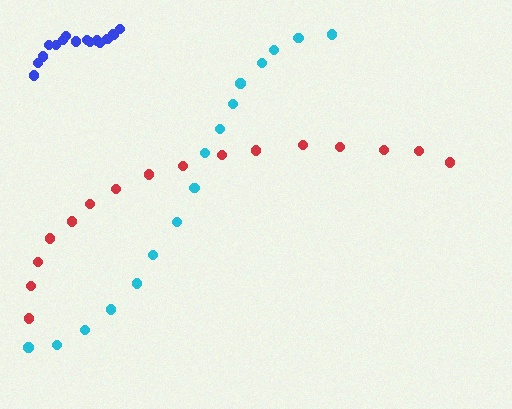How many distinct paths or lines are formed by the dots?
There are 3 distinct paths.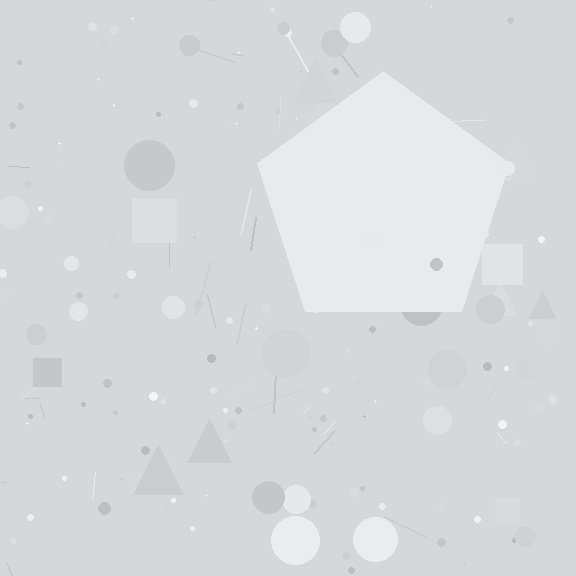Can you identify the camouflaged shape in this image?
The camouflaged shape is a pentagon.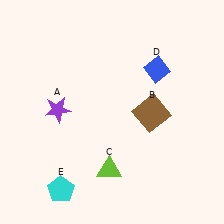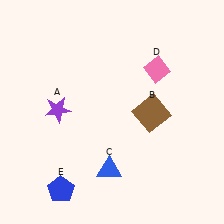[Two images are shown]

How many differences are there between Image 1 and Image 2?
There are 3 differences between the two images.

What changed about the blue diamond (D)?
In Image 1, D is blue. In Image 2, it changed to pink.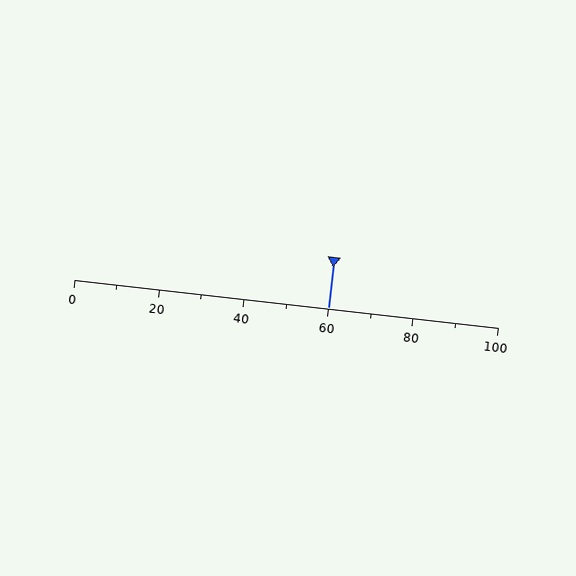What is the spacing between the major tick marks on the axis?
The major ticks are spaced 20 apart.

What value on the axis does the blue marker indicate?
The marker indicates approximately 60.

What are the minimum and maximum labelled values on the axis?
The axis runs from 0 to 100.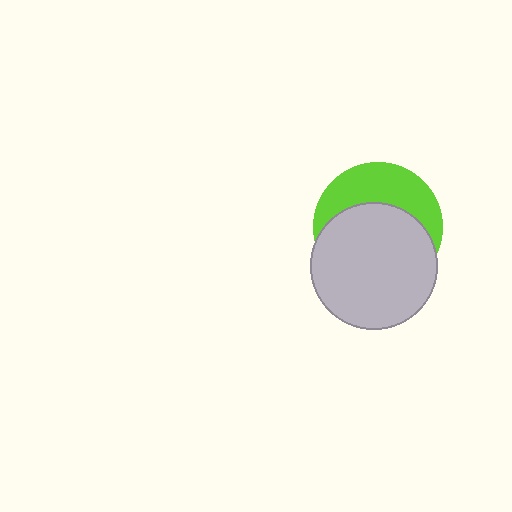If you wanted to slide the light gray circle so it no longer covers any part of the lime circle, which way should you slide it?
Slide it down — that is the most direct way to separate the two shapes.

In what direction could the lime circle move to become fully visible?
The lime circle could move up. That would shift it out from behind the light gray circle entirely.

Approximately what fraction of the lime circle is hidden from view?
Roughly 61% of the lime circle is hidden behind the light gray circle.